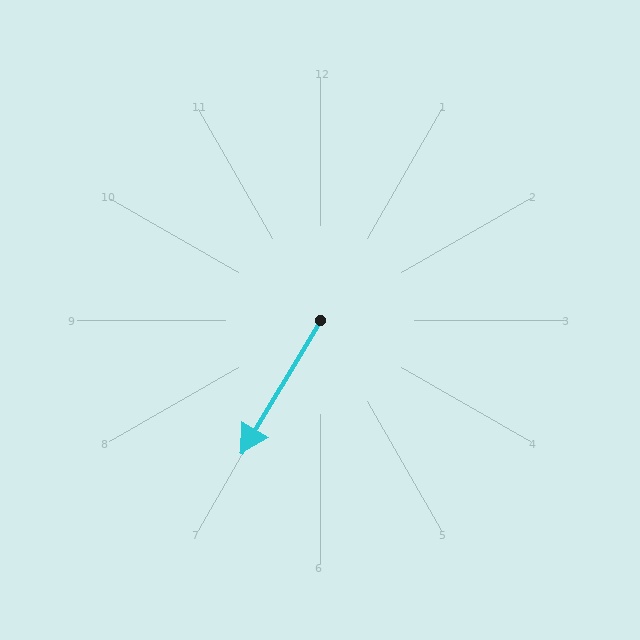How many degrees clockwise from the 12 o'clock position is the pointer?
Approximately 211 degrees.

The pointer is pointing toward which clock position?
Roughly 7 o'clock.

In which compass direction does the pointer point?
Southwest.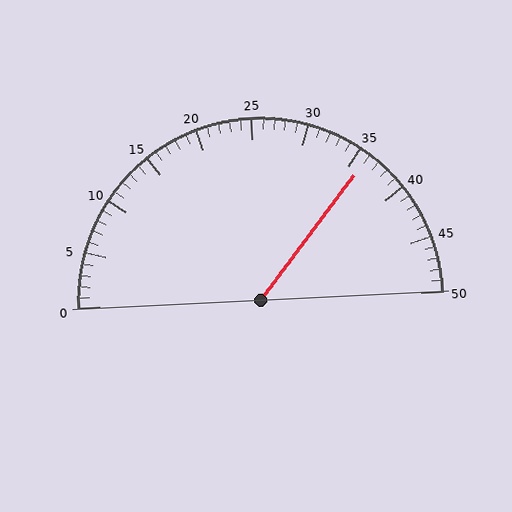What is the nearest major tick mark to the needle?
The nearest major tick mark is 35.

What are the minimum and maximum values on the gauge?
The gauge ranges from 0 to 50.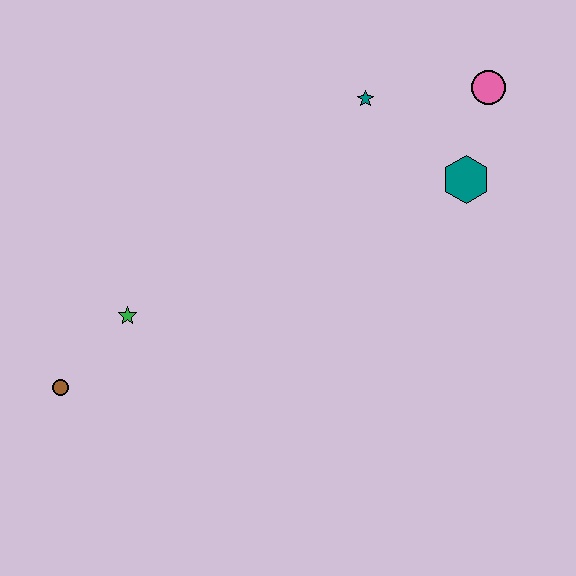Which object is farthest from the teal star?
The brown circle is farthest from the teal star.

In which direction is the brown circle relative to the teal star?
The brown circle is to the left of the teal star.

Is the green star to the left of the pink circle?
Yes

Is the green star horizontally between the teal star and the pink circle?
No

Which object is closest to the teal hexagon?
The pink circle is closest to the teal hexagon.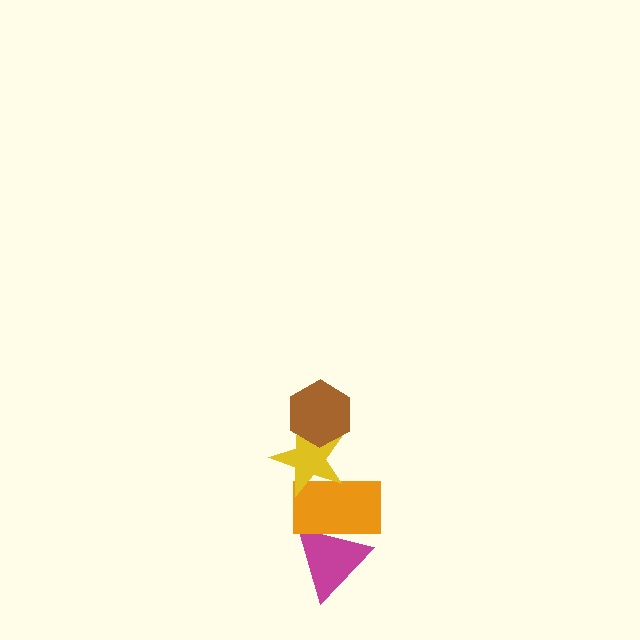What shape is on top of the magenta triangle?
The orange rectangle is on top of the magenta triangle.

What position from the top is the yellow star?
The yellow star is 2nd from the top.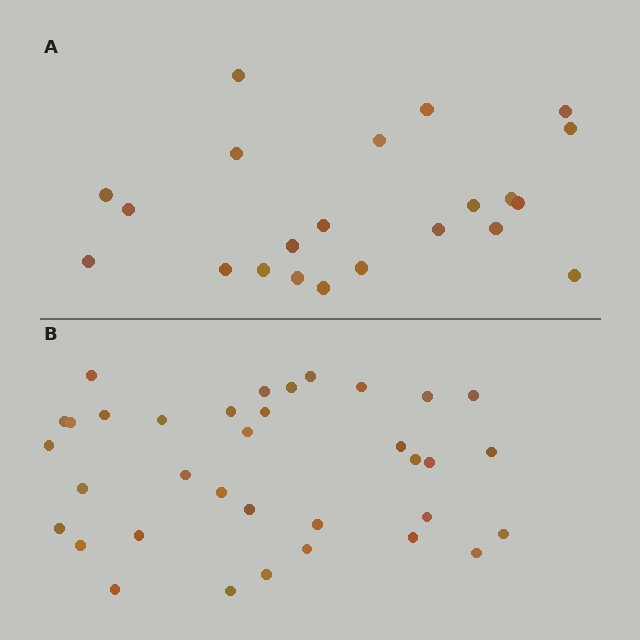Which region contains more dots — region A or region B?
Region B (the bottom region) has more dots.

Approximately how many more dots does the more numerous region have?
Region B has approximately 15 more dots than region A.